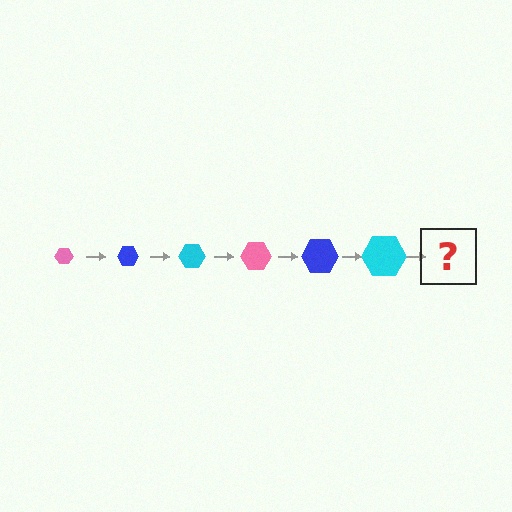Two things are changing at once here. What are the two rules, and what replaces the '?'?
The two rules are that the hexagon grows larger each step and the color cycles through pink, blue, and cyan. The '?' should be a pink hexagon, larger than the previous one.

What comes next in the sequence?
The next element should be a pink hexagon, larger than the previous one.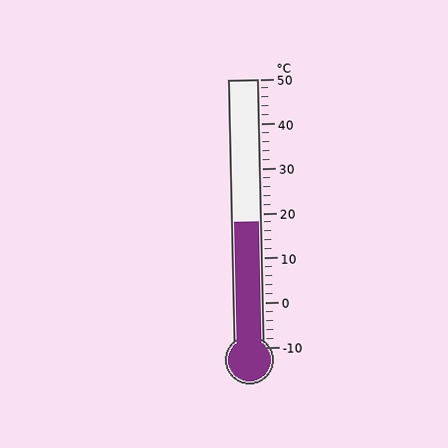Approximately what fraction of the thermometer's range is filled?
The thermometer is filled to approximately 45% of its range.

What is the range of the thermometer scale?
The thermometer scale ranges from -10°C to 50°C.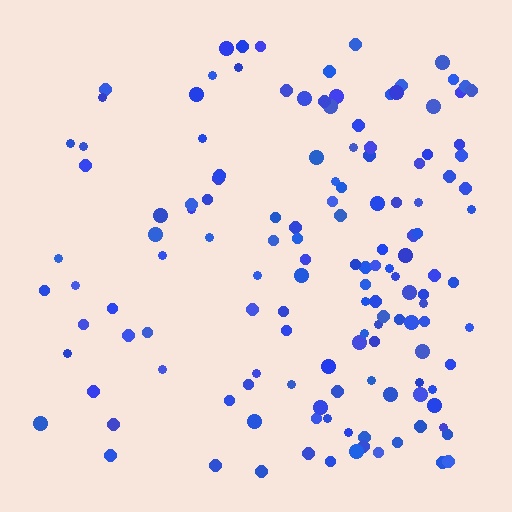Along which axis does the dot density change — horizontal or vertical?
Horizontal.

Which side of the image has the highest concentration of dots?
The right.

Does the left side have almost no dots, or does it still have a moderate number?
Still a moderate number, just noticeably fewer than the right.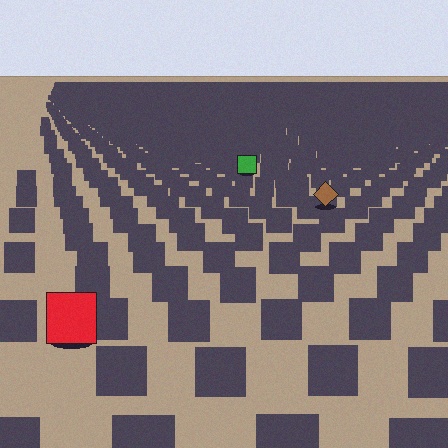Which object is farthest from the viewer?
The green square is farthest from the viewer. It appears smaller and the ground texture around it is denser.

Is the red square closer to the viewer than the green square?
Yes. The red square is closer — you can tell from the texture gradient: the ground texture is coarser near it.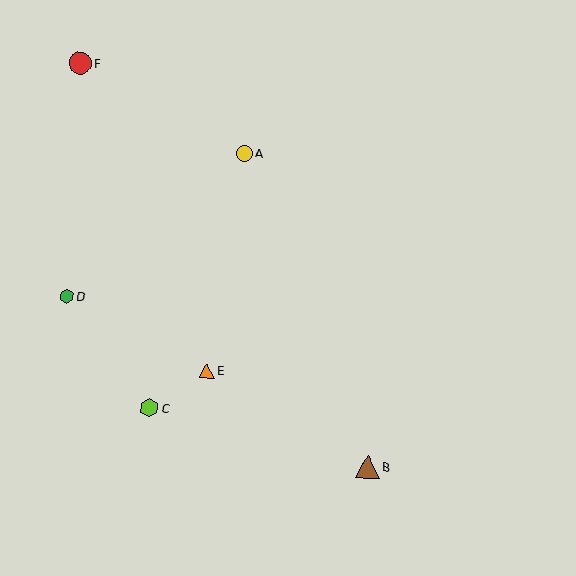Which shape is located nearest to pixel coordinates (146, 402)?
The lime hexagon (labeled C) at (149, 408) is nearest to that location.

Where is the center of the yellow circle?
The center of the yellow circle is at (244, 153).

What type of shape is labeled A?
Shape A is a yellow circle.